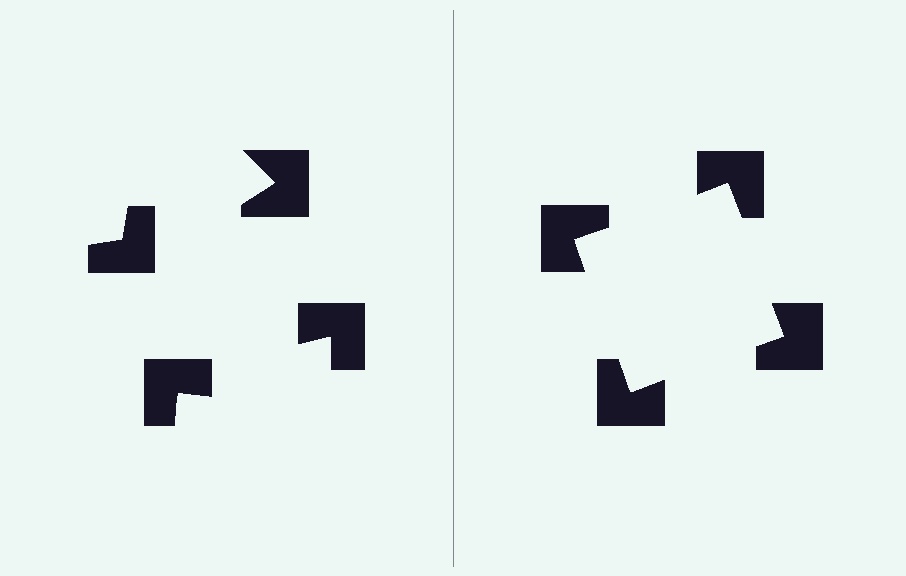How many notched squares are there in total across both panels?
8 — 4 on each side.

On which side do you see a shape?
An illusory square appears on the right side. On the left side the wedge cuts are rotated, so no coherent shape forms.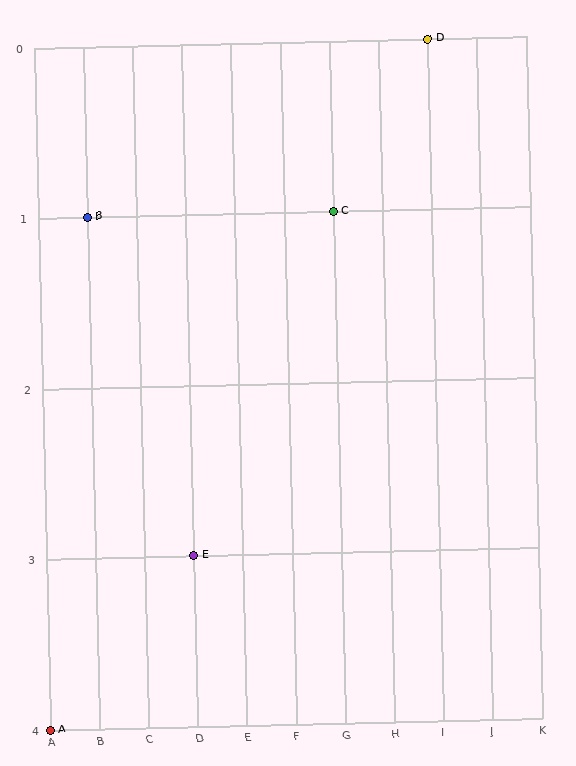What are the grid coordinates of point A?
Point A is at grid coordinates (A, 4).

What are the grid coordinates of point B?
Point B is at grid coordinates (B, 1).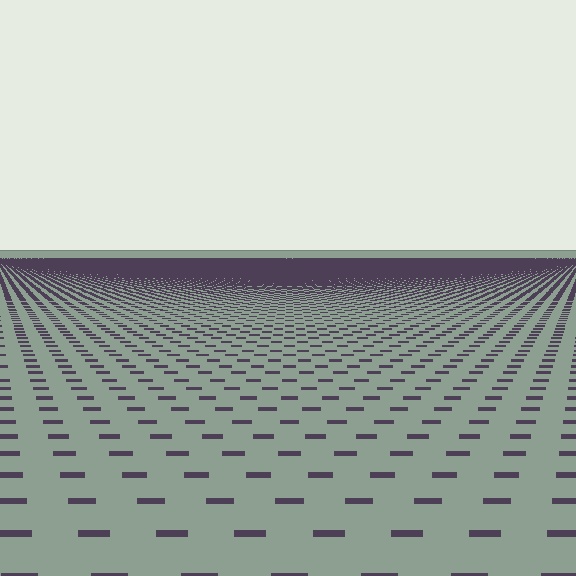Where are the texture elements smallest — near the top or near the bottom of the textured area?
Near the top.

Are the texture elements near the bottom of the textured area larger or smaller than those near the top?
Larger. Near the bottom, elements are closer to the viewer and appear at a bigger on-screen size.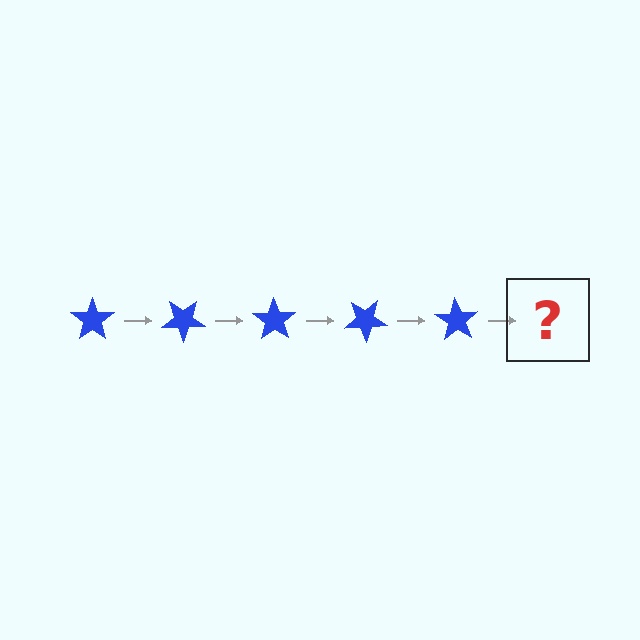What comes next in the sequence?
The next element should be a blue star rotated 175 degrees.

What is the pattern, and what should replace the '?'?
The pattern is that the star rotates 35 degrees each step. The '?' should be a blue star rotated 175 degrees.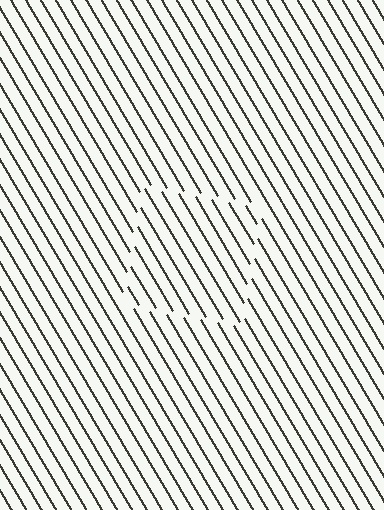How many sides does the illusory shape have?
4 sides — the line-ends trace a square.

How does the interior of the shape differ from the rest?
The interior of the shape contains the same grating, shifted by half a period — the contour is defined by the phase discontinuity where line-ends from the inner and outer gratings abut.